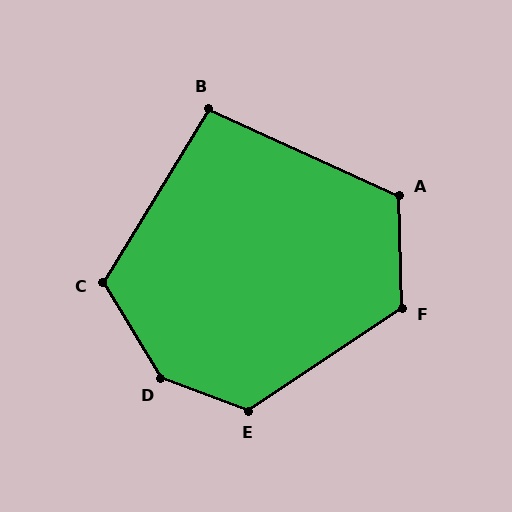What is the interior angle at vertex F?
Approximately 122 degrees (obtuse).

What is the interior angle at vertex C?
Approximately 118 degrees (obtuse).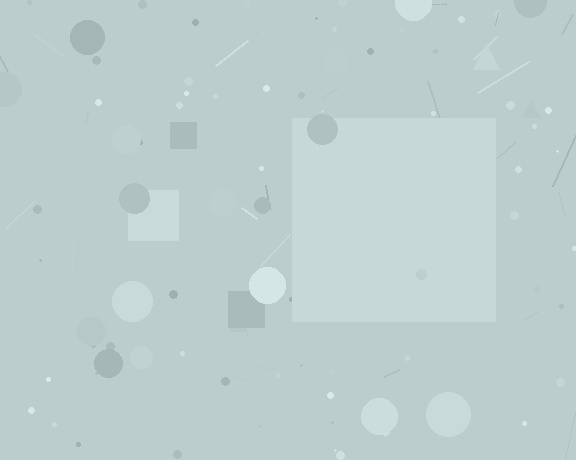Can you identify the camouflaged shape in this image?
The camouflaged shape is a square.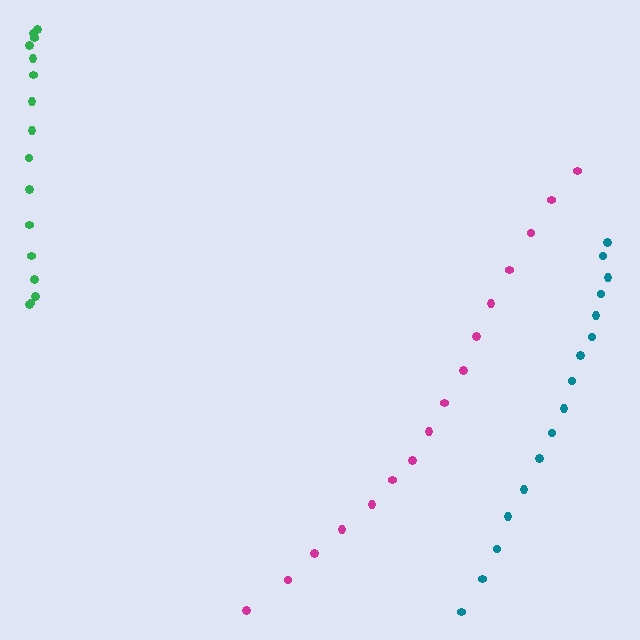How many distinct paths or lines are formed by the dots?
There are 3 distinct paths.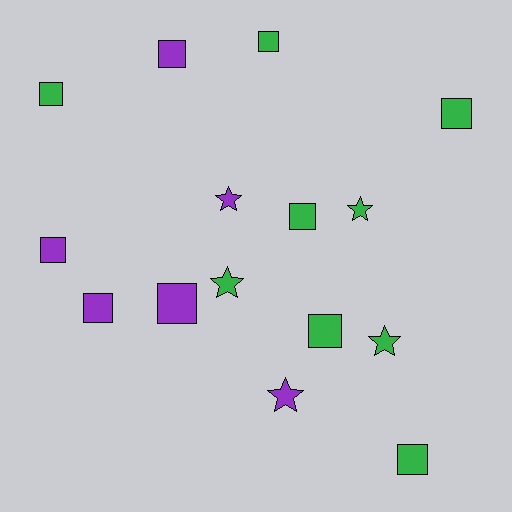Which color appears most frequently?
Green, with 9 objects.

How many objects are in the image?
There are 15 objects.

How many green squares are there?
There are 6 green squares.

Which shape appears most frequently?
Square, with 10 objects.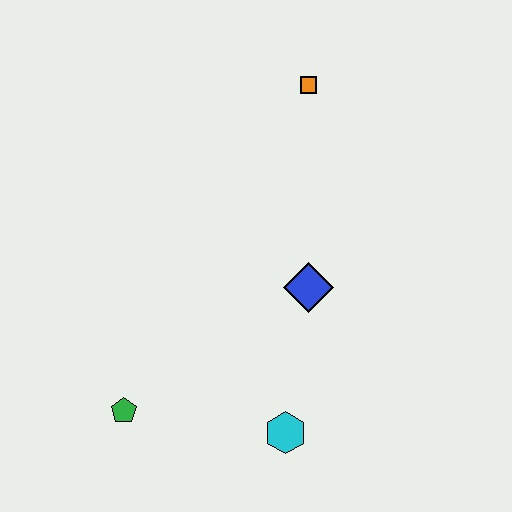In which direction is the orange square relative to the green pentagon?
The orange square is above the green pentagon.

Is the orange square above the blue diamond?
Yes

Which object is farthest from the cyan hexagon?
The orange square is farthest from the cyan hexagon.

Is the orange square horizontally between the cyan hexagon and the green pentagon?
No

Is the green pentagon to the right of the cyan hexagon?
No